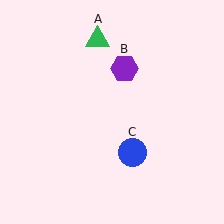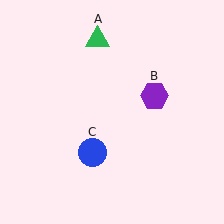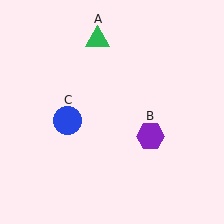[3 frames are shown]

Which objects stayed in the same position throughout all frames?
Green triangle (object A) remained stationary.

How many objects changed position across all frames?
2 objects changed position: purple hexagon (object B), blue circle (object C).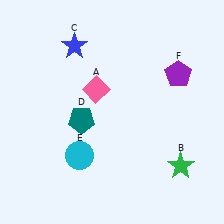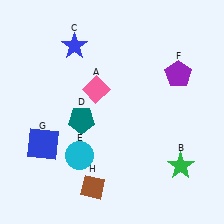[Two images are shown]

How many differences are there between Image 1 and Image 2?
There are 2 differences between the two images.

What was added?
A blue square (G), a brown diamond (H) were added in Image 2.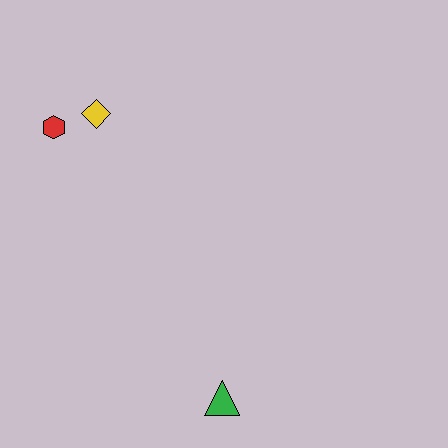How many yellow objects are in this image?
There is 1 yellow object.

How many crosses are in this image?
There are no crosses.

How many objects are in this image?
There are 3 objects.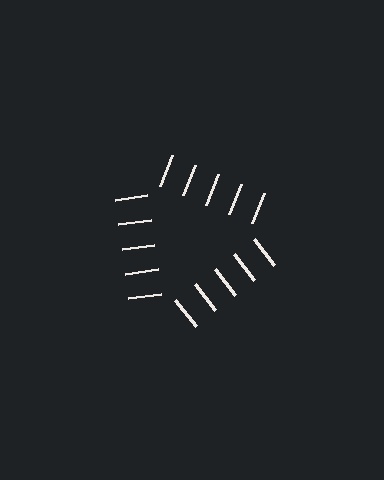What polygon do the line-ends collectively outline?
An illusory triangle — the line segments terminate on its edges but no continuous stroke is drawn.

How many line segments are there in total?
15 — 5 along each of the 3 edges.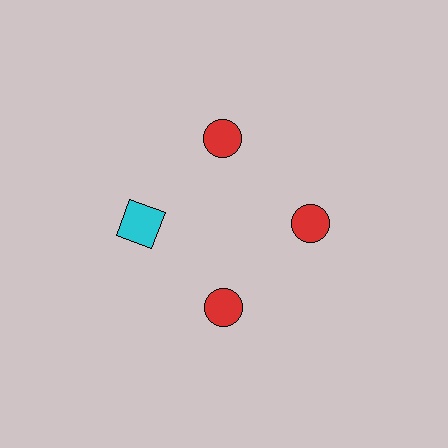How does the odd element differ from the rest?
It differs in both color (cyan instead of red) and shape (square instead of circle).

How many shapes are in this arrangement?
There are 4 shapes arranged in a ring pattern.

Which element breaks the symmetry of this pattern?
The cyan square at roughly the 9 o'clock position breaks the symmetry. All other shapes are red circles.